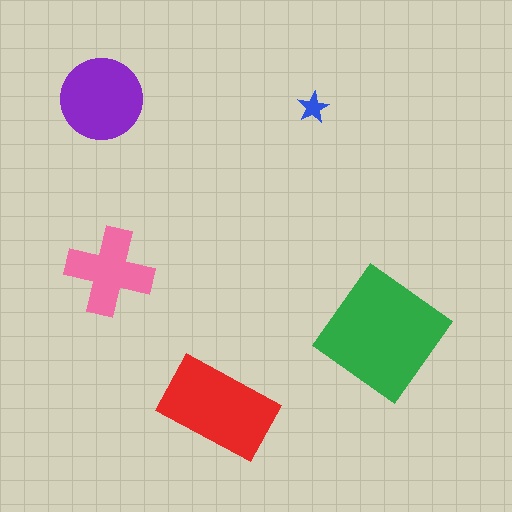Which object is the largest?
The green diamond.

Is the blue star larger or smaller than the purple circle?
Smaller.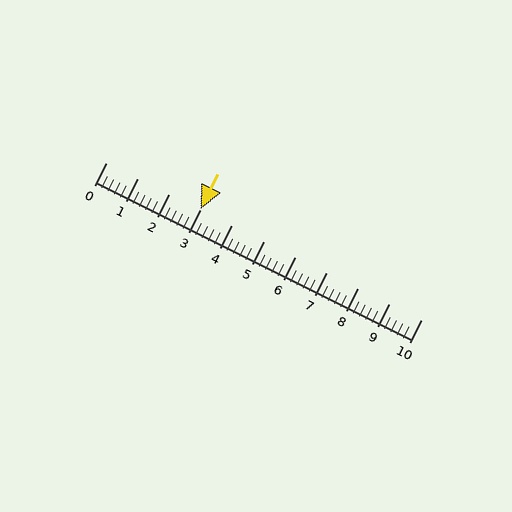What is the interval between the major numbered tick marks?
The major tick marks are spaced 1 units apart.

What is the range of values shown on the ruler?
The ruler shows values from 0 to 10.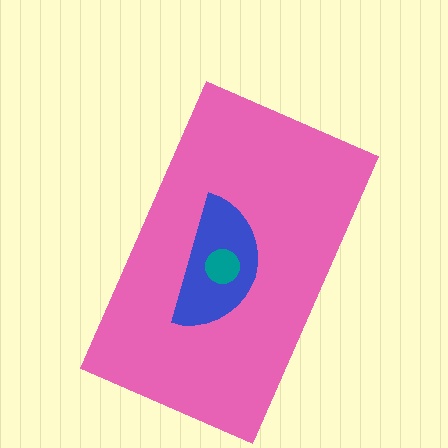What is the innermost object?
The teal circle.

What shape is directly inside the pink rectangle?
The blue semicircle.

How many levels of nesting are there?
3.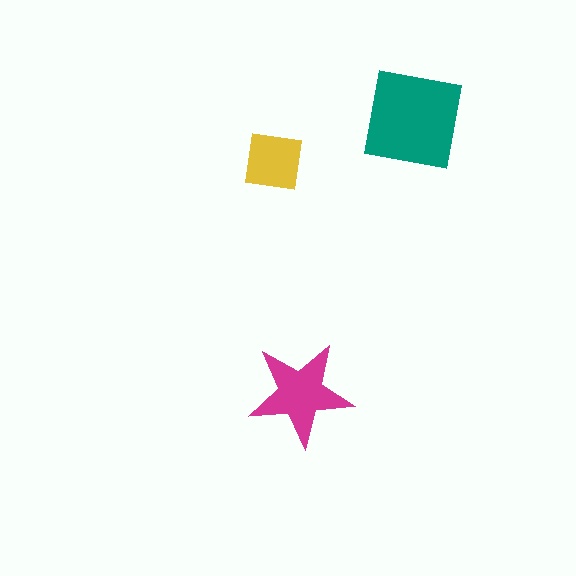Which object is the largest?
The teal square.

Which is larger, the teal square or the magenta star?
The teal square.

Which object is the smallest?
The yellow square.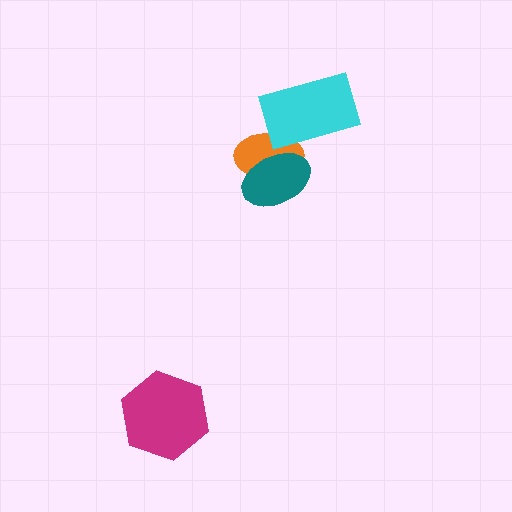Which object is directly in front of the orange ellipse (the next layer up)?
The cyan rectangle is directly in front of the orange ellipse.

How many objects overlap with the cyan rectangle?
1 object overlaps with the cyan rectangle.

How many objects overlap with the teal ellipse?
1 object overlaps with the teal ellipse.